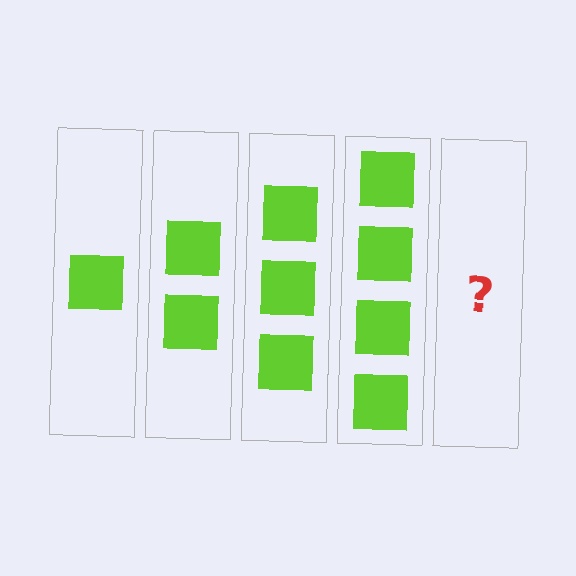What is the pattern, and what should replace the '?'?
The pattern is that each step adds one more square. The '?' should be 5 squares.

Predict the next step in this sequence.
The next step is 5 squares.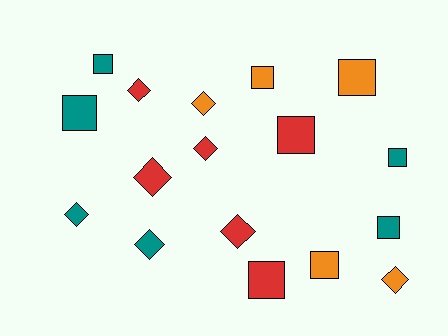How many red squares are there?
There are 2 red squares.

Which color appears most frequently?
Teal, with 6 objects.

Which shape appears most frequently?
Square, with 9 objects.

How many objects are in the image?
There are 17 objects.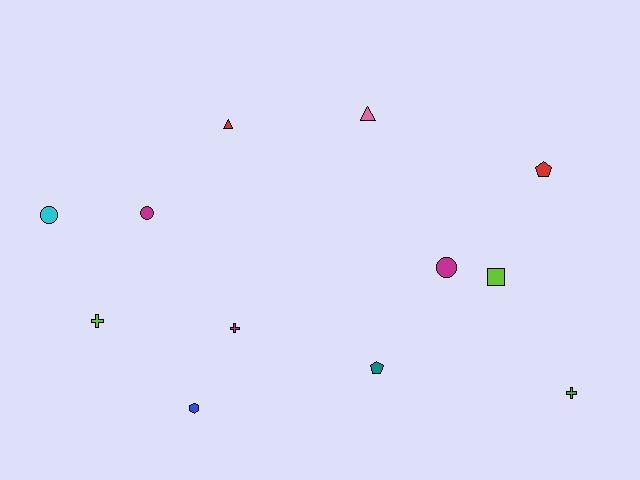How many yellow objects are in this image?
There are no yellow objects.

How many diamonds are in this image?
There are no diamonds.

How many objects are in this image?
There are 12 objects.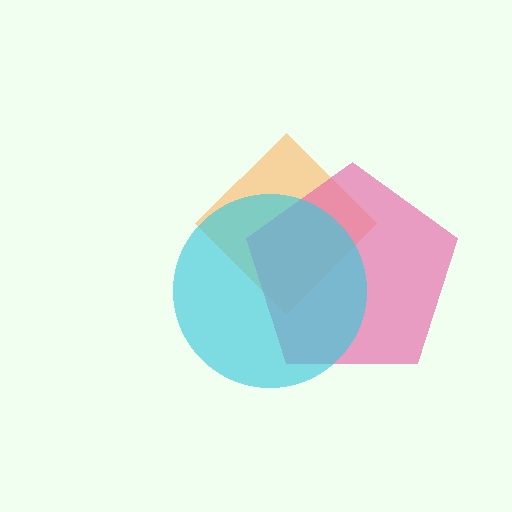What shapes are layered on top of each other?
The layered shapes are: an orange diamond, a pink pentagon, a cyan circle.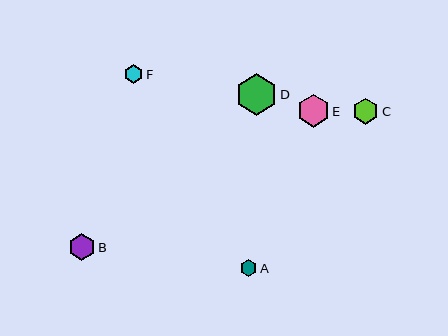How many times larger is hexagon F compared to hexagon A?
Hexagon F is approximately 1.1 times the size of hexagon A.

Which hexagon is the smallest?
Hexagon A is the smallest with a size of approximately 16 pixels.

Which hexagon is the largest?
Hexagon D is the largest with a size of approximately 42 pixels.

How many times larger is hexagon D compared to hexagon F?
Hexagon D is approximately 2.2 times the size of hexagon F.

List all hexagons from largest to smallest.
From largest to smallest: D, E, B, C, F, A.